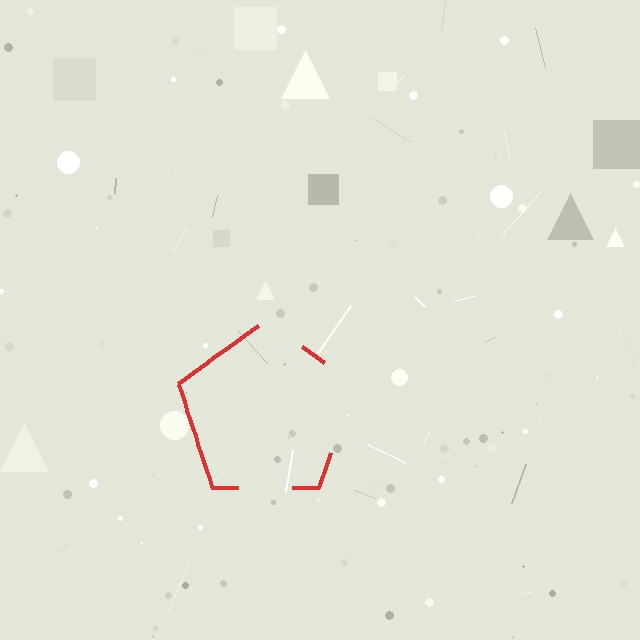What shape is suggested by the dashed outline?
The dashed outline suggests a pentagon.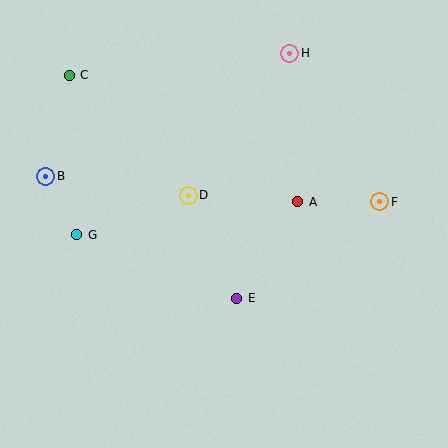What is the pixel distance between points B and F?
The distance between B and F is 335 pixels.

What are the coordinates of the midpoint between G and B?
The midpoint between G and B is at (61, 205).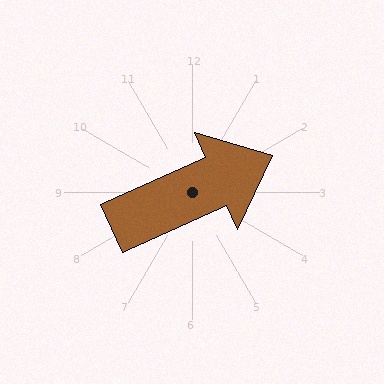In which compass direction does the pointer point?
Northeast.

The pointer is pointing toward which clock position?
Roughly 2 o'clock.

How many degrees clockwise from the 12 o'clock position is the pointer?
Approximately 66 degrees.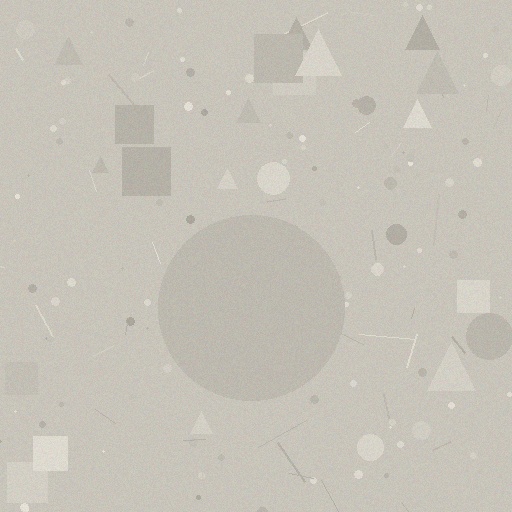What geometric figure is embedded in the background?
A circle is embedded in the background.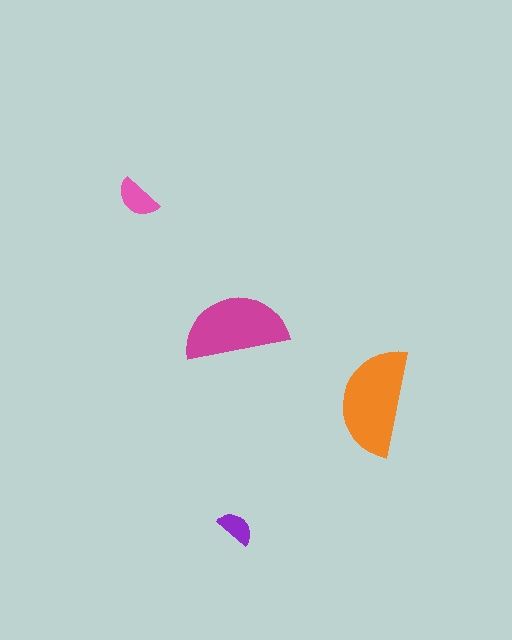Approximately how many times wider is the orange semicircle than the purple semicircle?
About 3 times wider.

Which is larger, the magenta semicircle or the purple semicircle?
The magenta one.